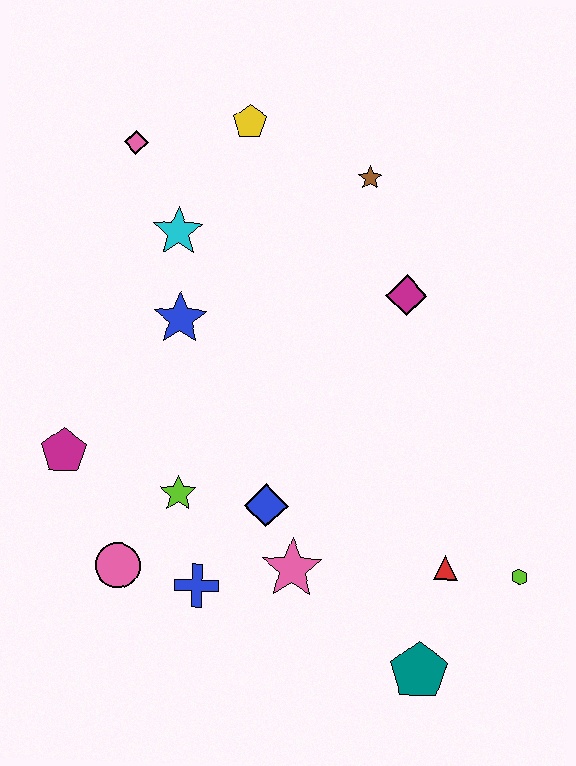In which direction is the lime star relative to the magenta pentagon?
The lime star is to the right of the magenta pentagon.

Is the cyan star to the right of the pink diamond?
Yes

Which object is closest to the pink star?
The blue diamond is closest to the pink star.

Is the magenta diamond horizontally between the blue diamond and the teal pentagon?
Yes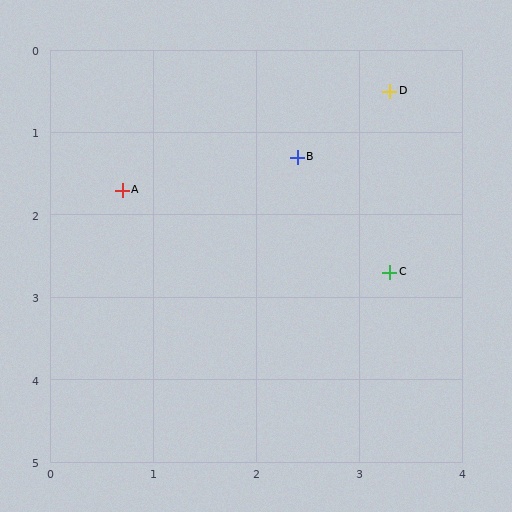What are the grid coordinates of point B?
Point B is at approximately (2.4, 1.3).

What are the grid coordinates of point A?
Point A is at approximately (0.7, 1.7).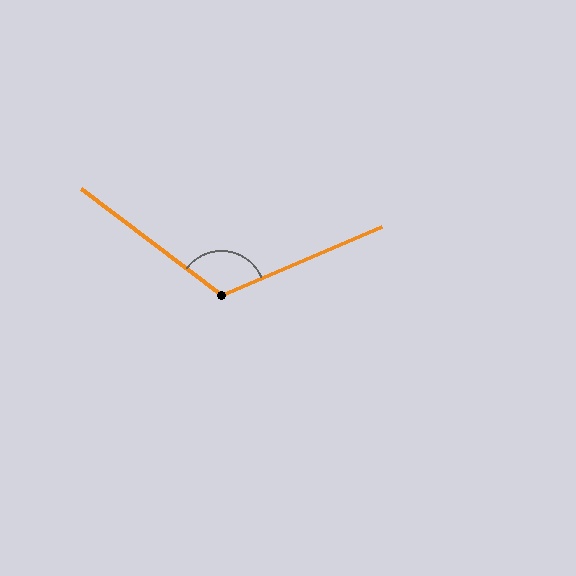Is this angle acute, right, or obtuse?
It is obtuse.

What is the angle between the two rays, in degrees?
Approximately 120 degrees.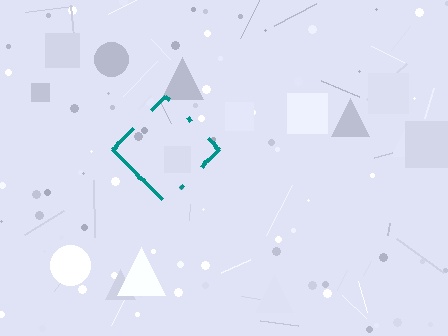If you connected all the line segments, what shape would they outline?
They would outline a diamond.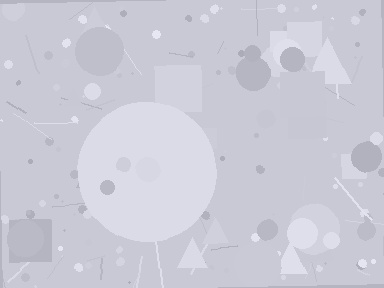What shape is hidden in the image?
A circle is hidden in the image.